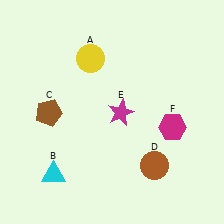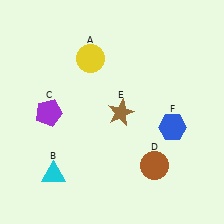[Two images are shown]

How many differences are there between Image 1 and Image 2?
There are 3 differences between the two images.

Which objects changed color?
C changed from brown to purple. E changed from magenta to brown. F changed from magenta to blue.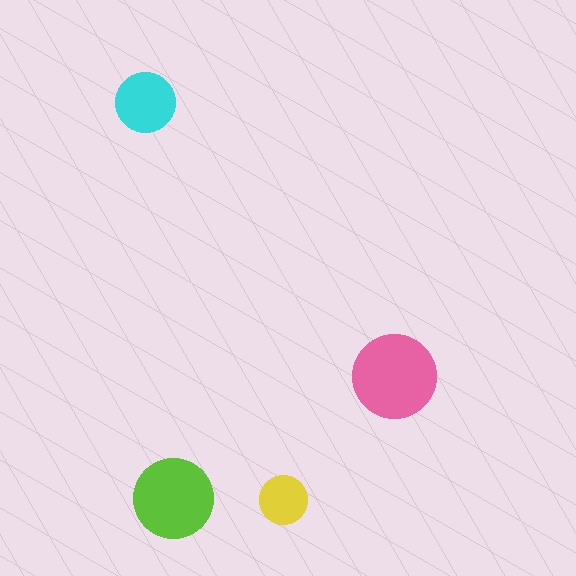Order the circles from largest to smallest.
the pink one, the lime one, the cyan one, the yellow one.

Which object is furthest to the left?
The cyan circle is leftmost.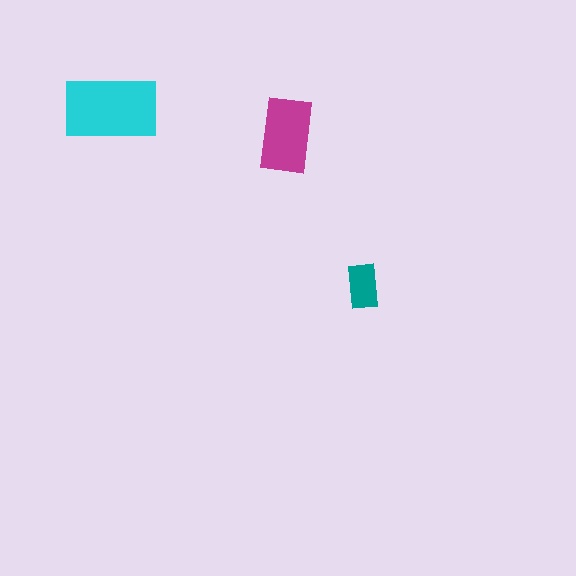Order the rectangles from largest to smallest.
the cyan one, the magenta one, the teal one.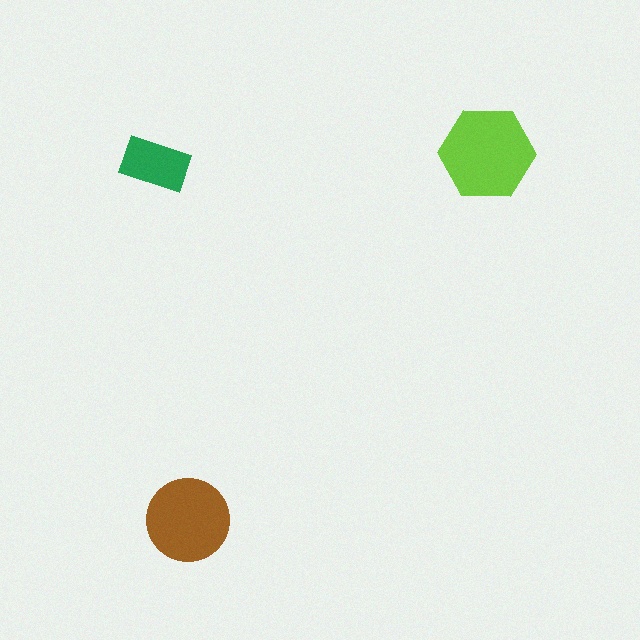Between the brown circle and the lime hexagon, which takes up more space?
The lime hexagon.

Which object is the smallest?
The green rectangle.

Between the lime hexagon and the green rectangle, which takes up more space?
The lime hexagon.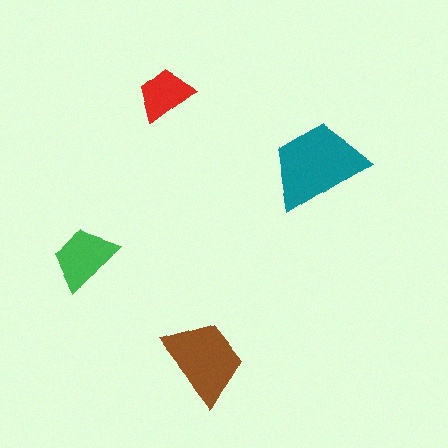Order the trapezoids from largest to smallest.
the teal one, the brown one, the green one, the red one.